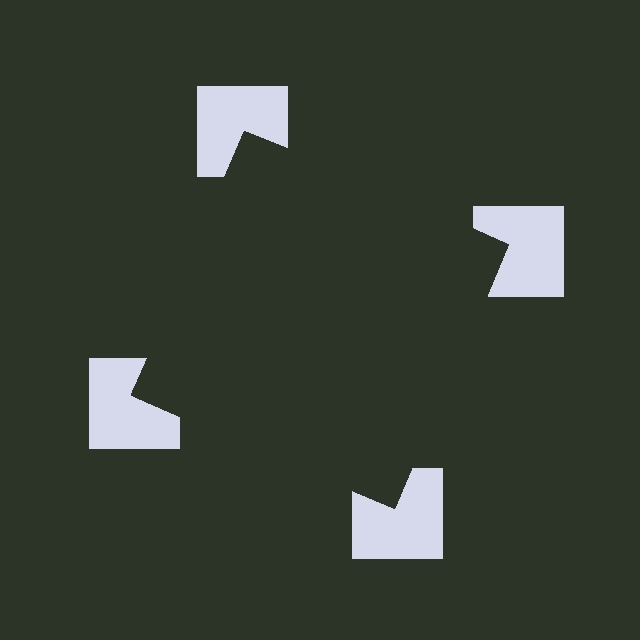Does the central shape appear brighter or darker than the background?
It typically appears slightly darker than the background, even though no actual brightness change is drawn.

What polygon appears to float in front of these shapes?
An illusory square — its edges are inferred from the aligned wedge cuts in the notched squares, not physically drawn.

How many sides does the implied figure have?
4 sides.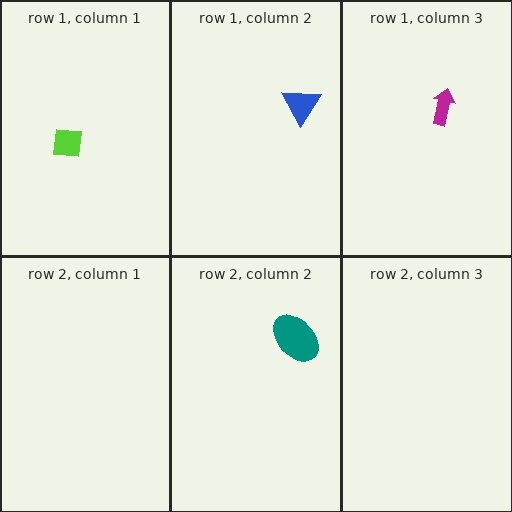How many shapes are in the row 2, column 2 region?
1.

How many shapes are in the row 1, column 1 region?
1.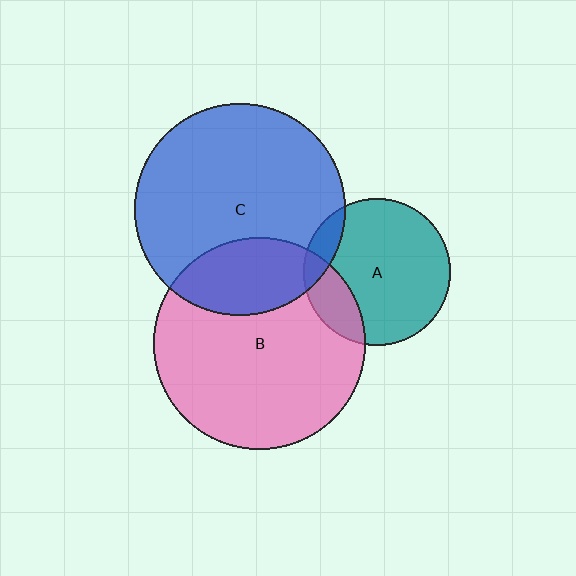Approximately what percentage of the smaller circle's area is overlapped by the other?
Approximately 20%.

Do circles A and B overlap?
Yes.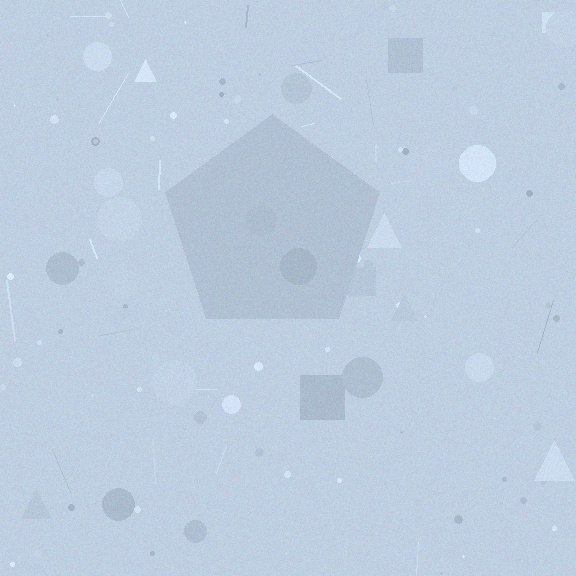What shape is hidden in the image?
A pentagon is hidden in the image.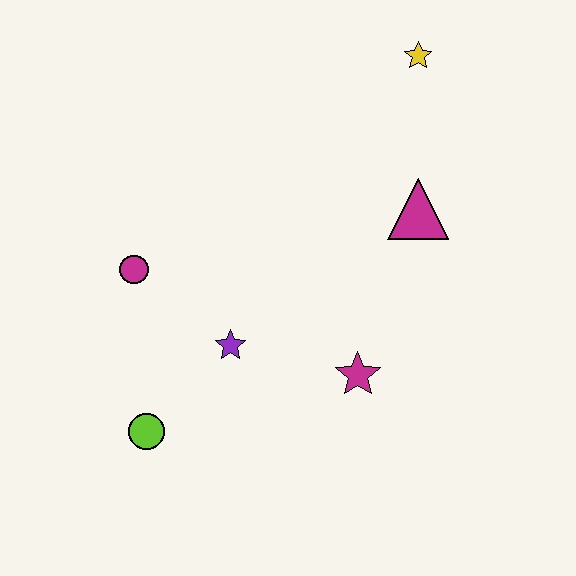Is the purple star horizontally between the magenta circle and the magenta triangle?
Yes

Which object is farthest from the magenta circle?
The yellow star is farthest from the magenta circle.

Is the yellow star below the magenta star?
No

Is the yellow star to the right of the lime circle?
Yes